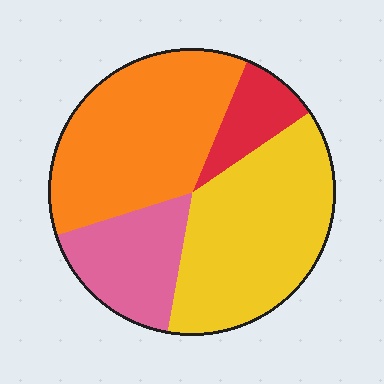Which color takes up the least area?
Red, at roughly 10%.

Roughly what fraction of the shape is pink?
Pink covers about 15% of the shape.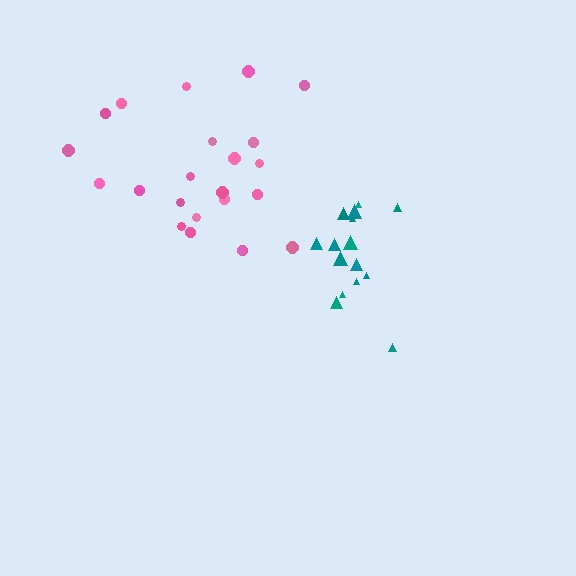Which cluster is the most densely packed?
Teal.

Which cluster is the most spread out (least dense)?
Pink.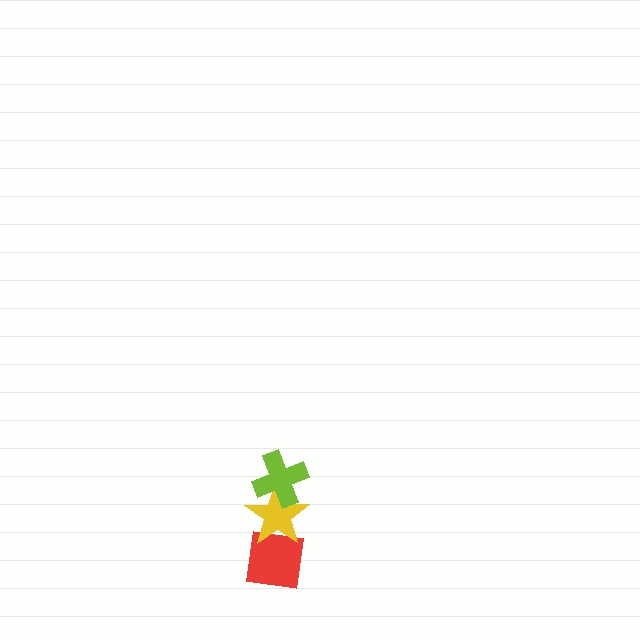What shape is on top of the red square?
The yellow star is on top of the red square.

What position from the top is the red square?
The red square is 3rd from the top.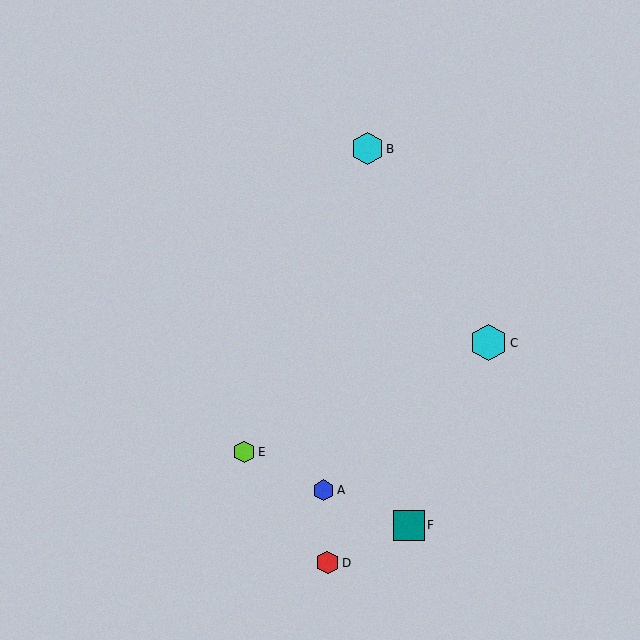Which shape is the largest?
The cyan hexagon (labeled C) is the largest.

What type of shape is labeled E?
Shape E is a lime hexagon.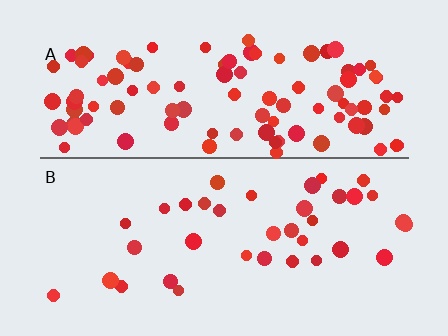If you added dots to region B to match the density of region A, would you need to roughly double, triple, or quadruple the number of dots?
Approximately triple.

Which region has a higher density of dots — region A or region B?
A (the top).